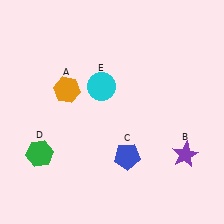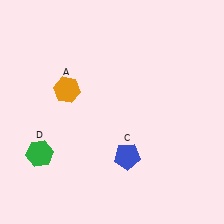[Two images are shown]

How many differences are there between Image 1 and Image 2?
There are 2 differences between the two images.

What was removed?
The purple star (B), the cyan circle (E) were removed in Image 2.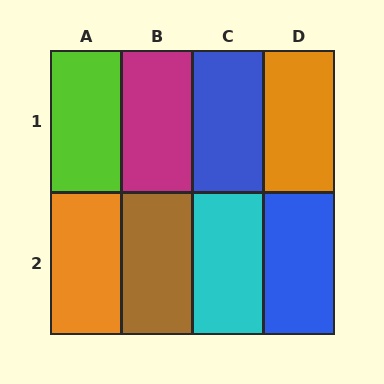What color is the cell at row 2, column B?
Brown.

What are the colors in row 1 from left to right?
Lime, magenta, blue, orange.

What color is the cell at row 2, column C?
Cyan.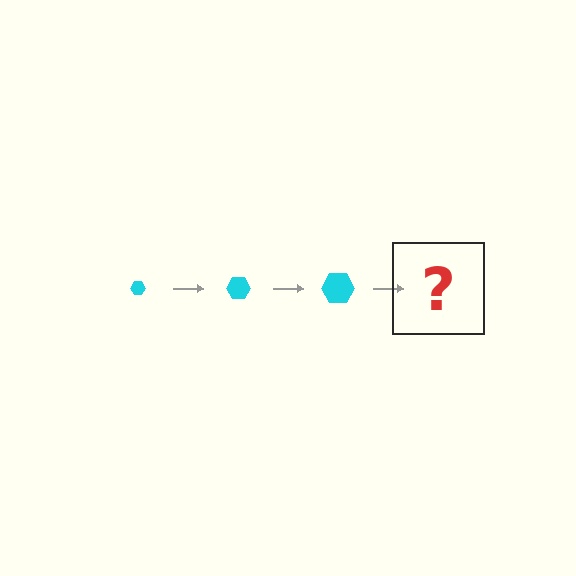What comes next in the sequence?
The next element should be a cyan hexagon, larger than the previous one.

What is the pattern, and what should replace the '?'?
The pattern is that the hexagon gets progressively larger each step. The '?' should be a cyan hexagon, larger than the previous one.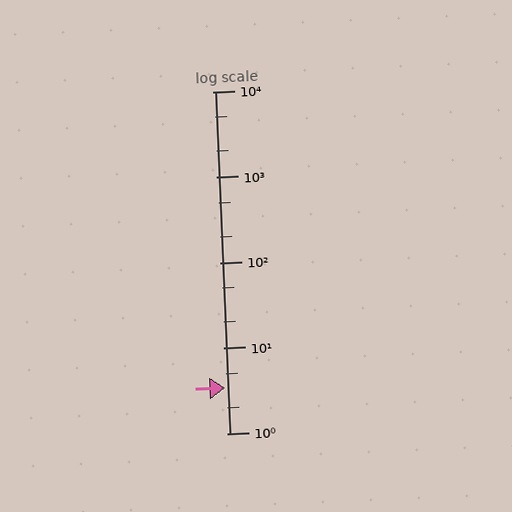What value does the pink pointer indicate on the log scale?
The pointer indicates approximately 3.4.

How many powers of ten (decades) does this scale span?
The scale spans 4 decades, from 1 to 10000.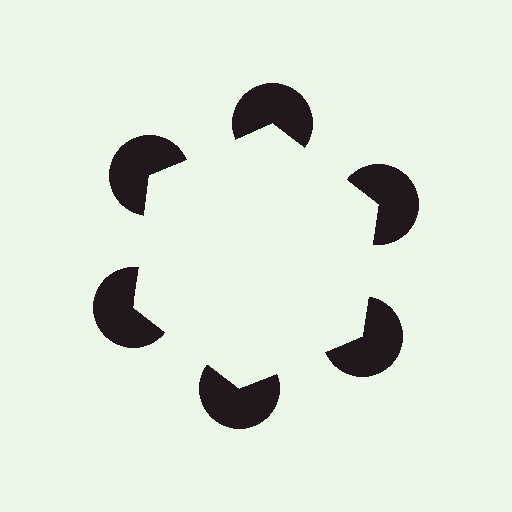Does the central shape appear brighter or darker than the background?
It typically appears slightly brighter than the background, even though no actual brightness change is drawn.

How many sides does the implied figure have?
6 sides.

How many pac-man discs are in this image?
There are 6 — one at each vertex of the illusory hexagon.